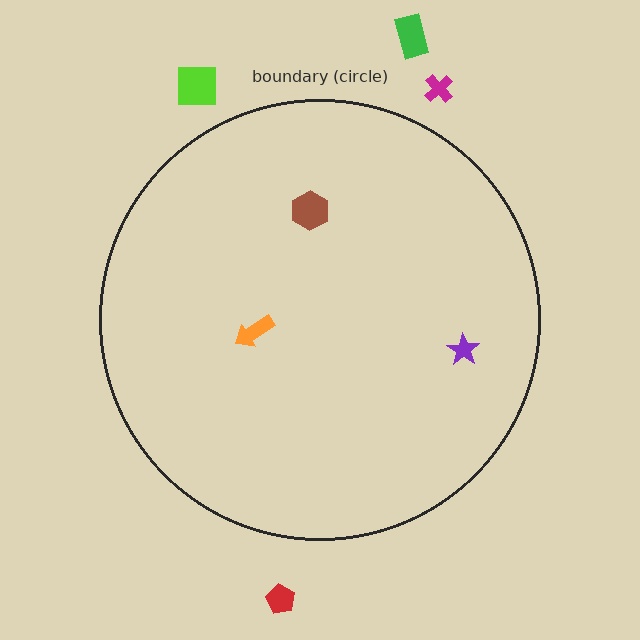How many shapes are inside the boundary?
3 inside, 4 outside.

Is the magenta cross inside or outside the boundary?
Outside.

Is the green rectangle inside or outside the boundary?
Outside.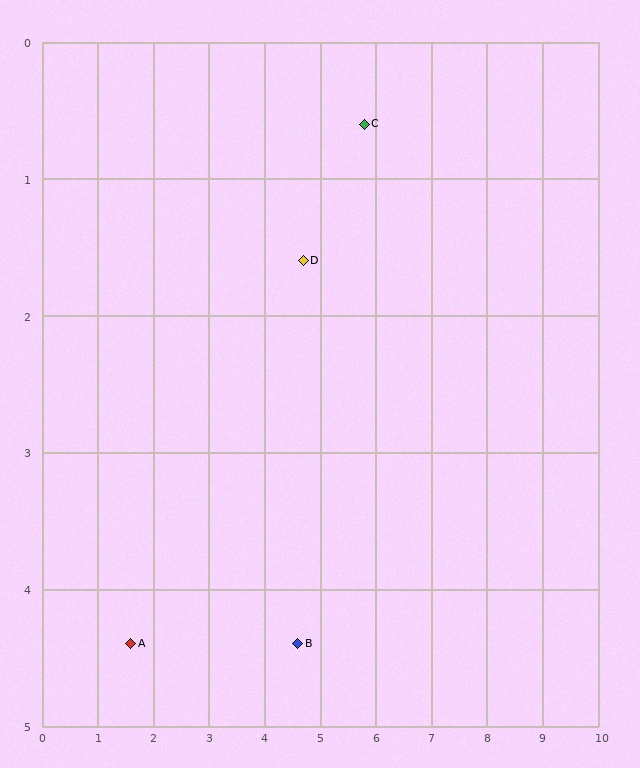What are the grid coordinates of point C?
Point C is at approximately (5.8, 0.6).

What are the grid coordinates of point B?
Point B is at approximately (4.6, 4.4).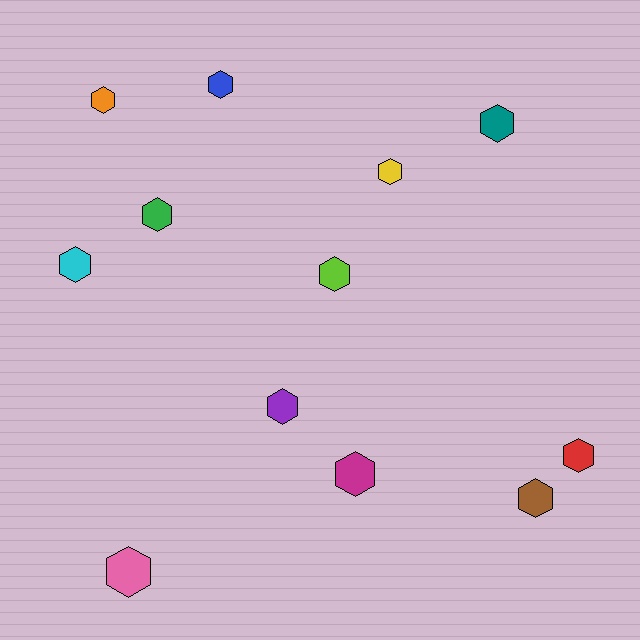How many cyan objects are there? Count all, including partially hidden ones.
There is 1 cyan object.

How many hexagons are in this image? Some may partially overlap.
There are 12 hexagons.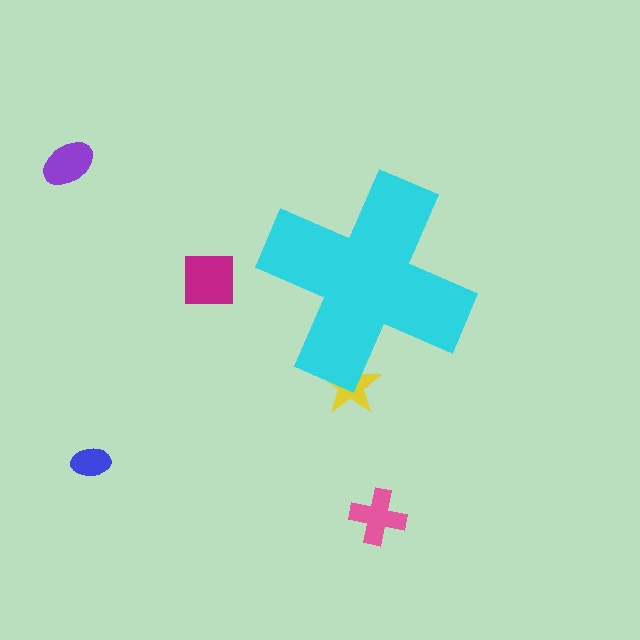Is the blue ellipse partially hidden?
No, the blue ellipse is fully visible.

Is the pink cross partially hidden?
No, the pink cross is fully visible.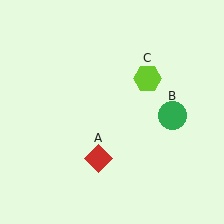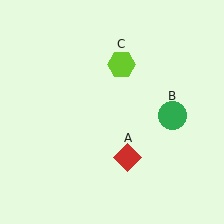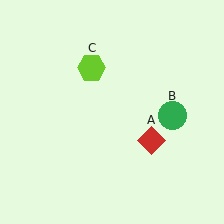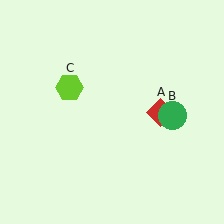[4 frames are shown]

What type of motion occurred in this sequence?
The red diamond (object A), lime hexagon (object C) rotated counterclockwise around the center of the scene.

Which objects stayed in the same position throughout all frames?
Green circle (object B) remained stationary.